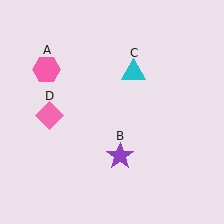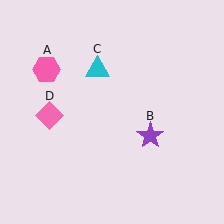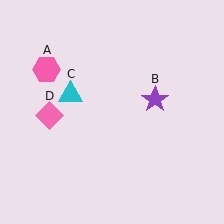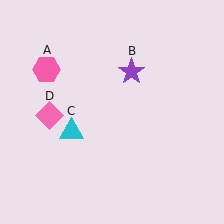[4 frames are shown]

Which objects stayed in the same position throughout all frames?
Pink hexagon (object A) and pink diamond (object D) remained stationary.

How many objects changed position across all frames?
2 objects changed position: purple star (object B), cyan triangle (object C).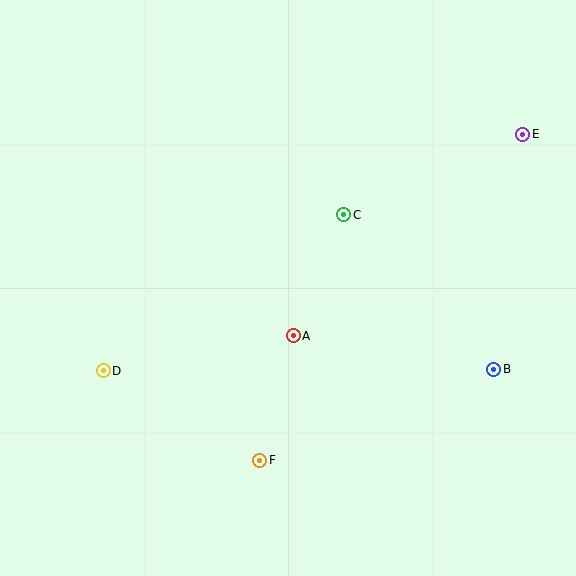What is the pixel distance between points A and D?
The distance between A and D is 193 pixels.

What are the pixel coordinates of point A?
Point A is at (293, 336).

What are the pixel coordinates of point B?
Point B is at (494, 369).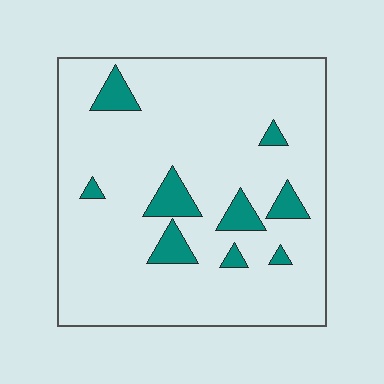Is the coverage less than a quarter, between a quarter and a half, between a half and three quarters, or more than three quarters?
Less than a quarter.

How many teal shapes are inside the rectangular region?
9.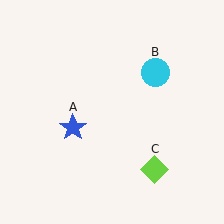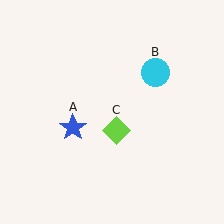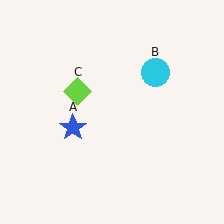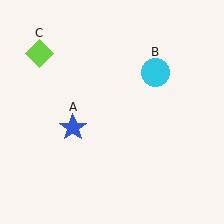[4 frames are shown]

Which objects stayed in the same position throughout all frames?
Blue star (object A) and cyan circle (object B) remained stationary.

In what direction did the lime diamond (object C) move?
The lime diamond (object C) moved up and to the left.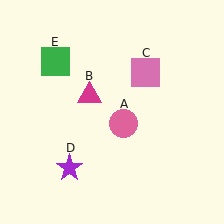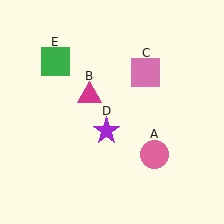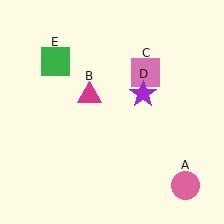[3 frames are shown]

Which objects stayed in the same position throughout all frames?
Magenta triangle (object B) and pink square (object C) and green square (object E) remained stationary.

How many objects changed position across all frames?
2 objects changed position: pink circle (object A), purple star (object D).